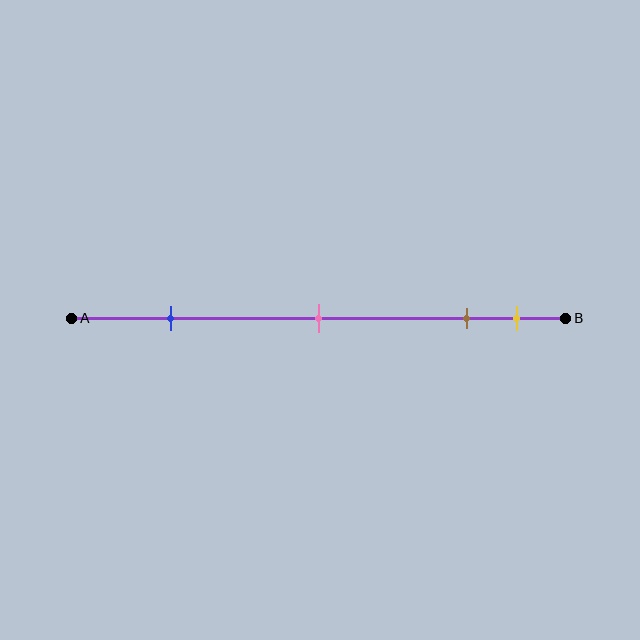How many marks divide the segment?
There are 4 marks dividing the segment.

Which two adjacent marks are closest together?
The brown and yellow marks are the closest adjacent pair.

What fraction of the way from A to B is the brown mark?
The brown mark is approximately 80% (0.8) of the way from A to B.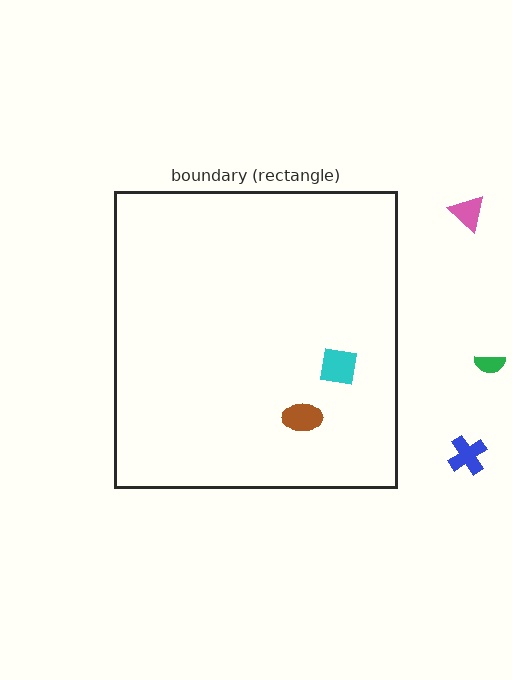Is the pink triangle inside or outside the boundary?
Outside.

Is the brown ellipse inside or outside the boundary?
Inside.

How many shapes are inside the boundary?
2 inside, 3 outside.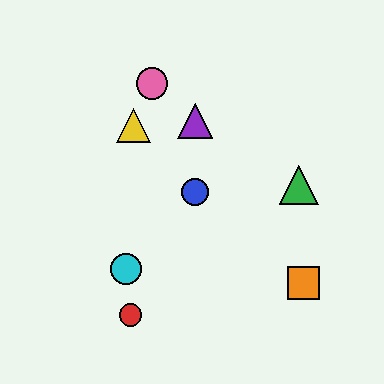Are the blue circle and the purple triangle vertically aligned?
Yes, both are at x≈195.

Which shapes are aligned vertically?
The blue circle, the purple triangle are aligned vertically.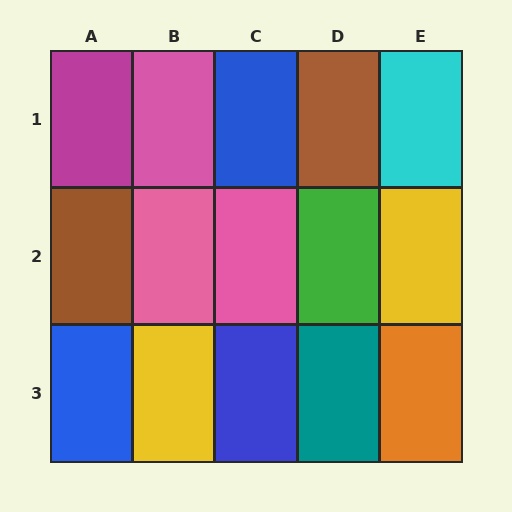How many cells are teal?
1 cell is teal.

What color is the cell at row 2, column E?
Yellow.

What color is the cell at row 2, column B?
Pink.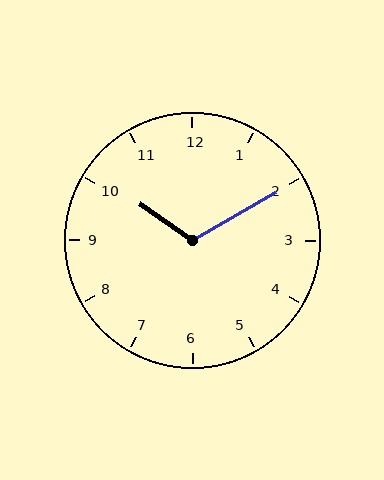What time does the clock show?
10:10.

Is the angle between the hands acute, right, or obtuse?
It is obtuse.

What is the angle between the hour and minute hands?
Approximately 115 degrees.